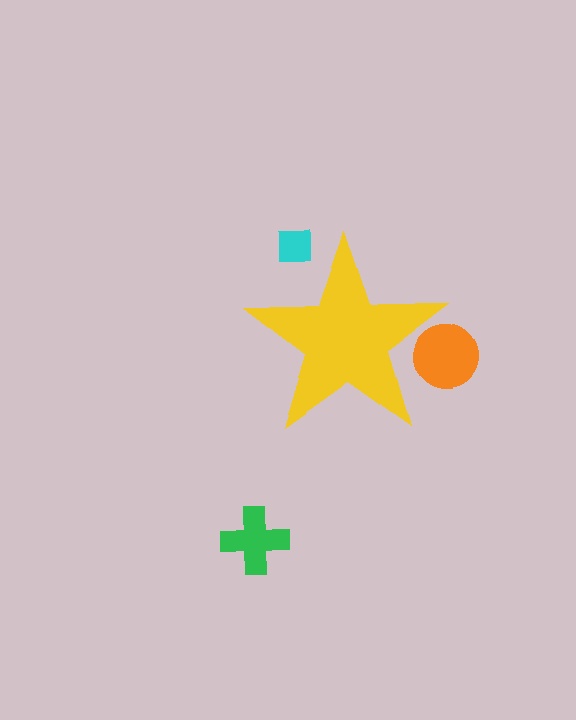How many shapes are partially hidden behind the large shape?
2 shapes are partially hidden.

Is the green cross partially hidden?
No, the green cross is fully visible.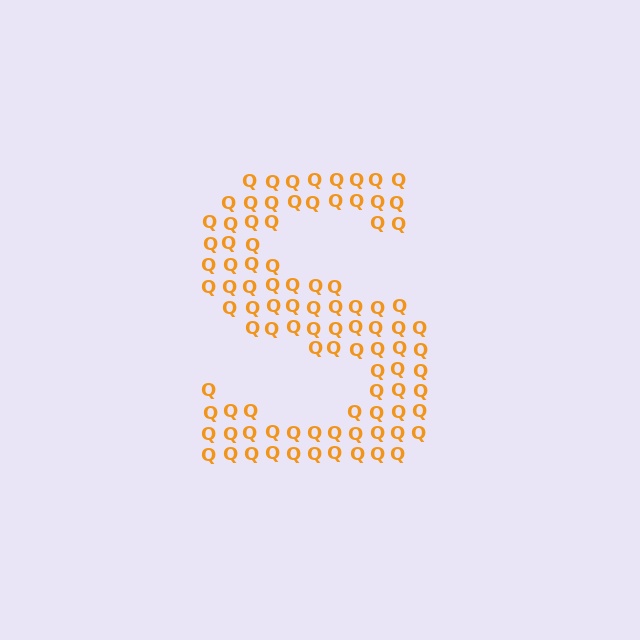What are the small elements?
The small elements are letter Q's.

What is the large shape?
The large shape is the letter S.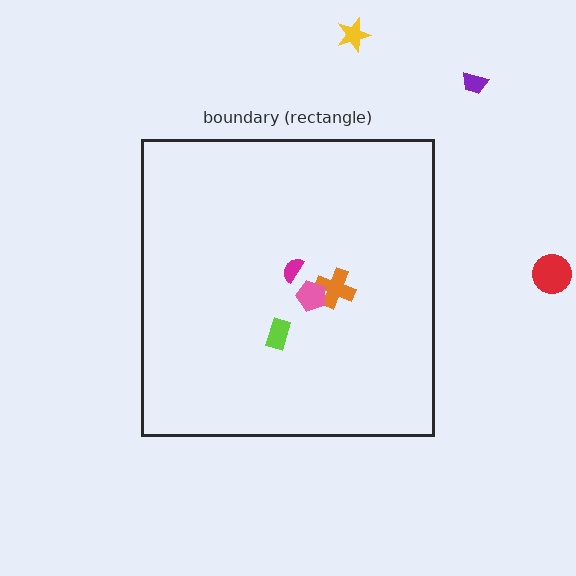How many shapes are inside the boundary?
4 inside, 3 outside.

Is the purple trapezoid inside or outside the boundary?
Outside.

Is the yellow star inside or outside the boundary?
Outside.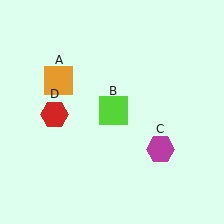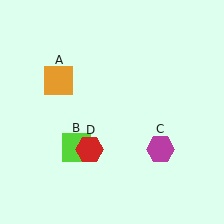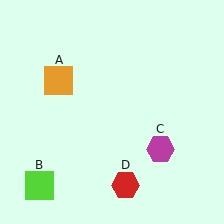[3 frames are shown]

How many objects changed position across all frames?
2 objects changed position: lime square (object B), red hexagon (object D).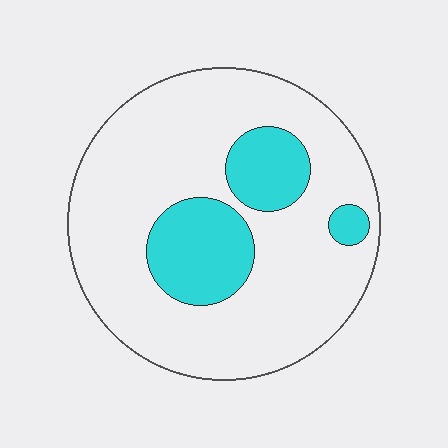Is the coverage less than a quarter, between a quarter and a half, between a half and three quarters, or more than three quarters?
Less than a quarter.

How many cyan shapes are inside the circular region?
3.